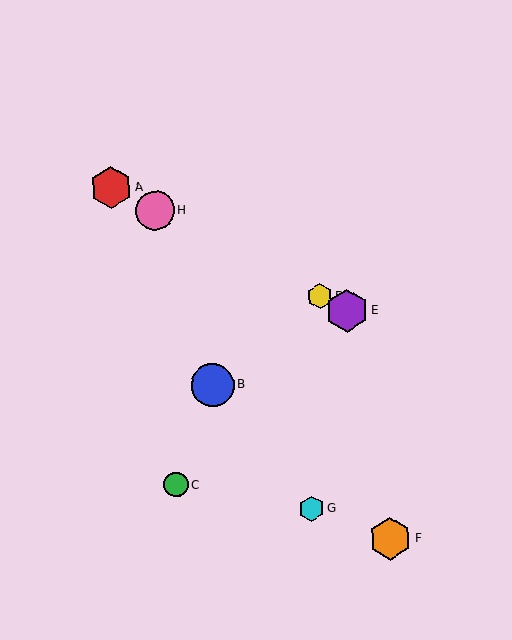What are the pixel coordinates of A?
Object A is at (111, 187).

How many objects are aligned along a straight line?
4 objects (A, D, E, H) are aligned along a straight line.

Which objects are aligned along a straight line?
Objects A, D, E, H are aligned along a straight line.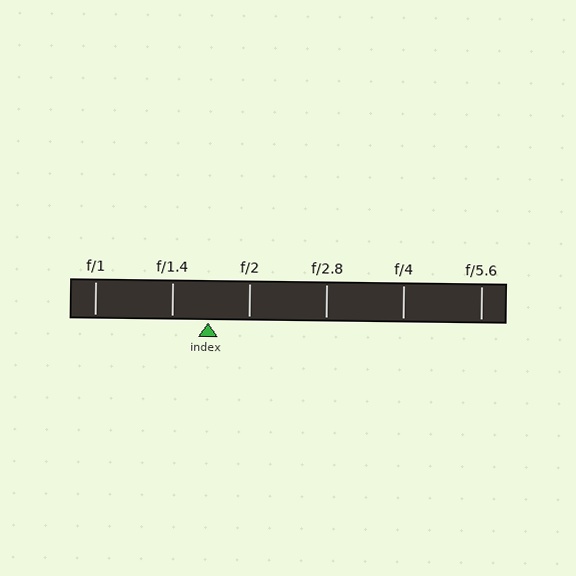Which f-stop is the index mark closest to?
The index mark is closest to f/1.4.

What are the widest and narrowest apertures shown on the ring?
The widest aperture shown is f/1 and the narrowest is f/5.6.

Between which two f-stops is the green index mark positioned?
The index mark is between f/1.4 and f/2.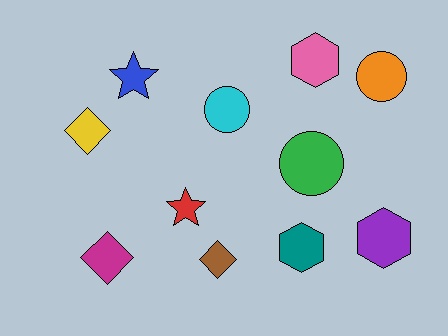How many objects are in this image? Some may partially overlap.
There are 11 objects.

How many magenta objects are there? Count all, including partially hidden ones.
There is 1 magenta object.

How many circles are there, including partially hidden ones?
There are 3 circles.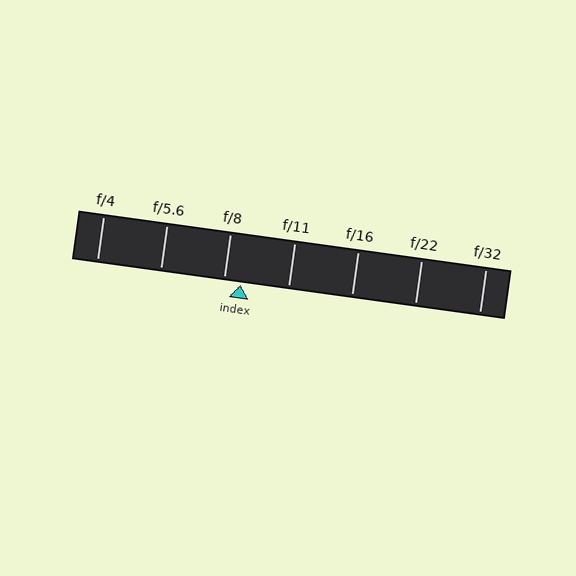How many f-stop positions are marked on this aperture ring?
There are 7 f-stop positions marked.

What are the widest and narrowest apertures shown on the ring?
The widest aperture shown is f/4 and the narrowest is f/32.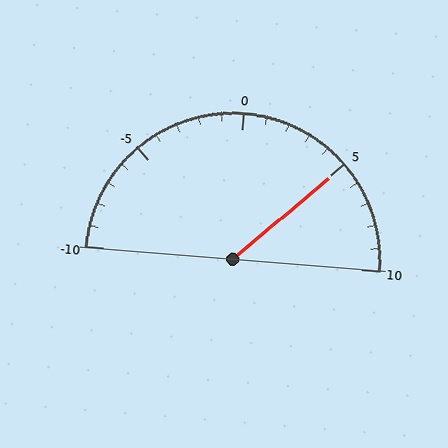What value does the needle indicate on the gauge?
The needle indicates approximately 5.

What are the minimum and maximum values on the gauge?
The gauge ranges from -10 to 10.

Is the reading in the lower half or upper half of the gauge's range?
The reading is in the upper half of the range (-10 to 10).